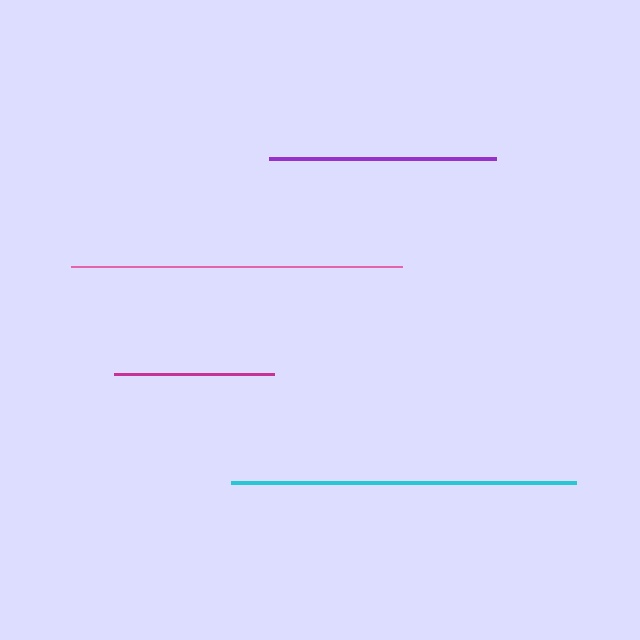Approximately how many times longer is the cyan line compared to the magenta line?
The cyan line is approximately 2.2 times the length of the magenta line.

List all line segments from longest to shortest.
From longest to shortest: cyan, pink, purple, magenta.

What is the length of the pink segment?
The pink segment is approximately 330 pixels long.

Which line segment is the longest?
The cyan line is the longest at approximately 345 pixels.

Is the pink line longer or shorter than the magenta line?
The pink line is longer than the magenta line.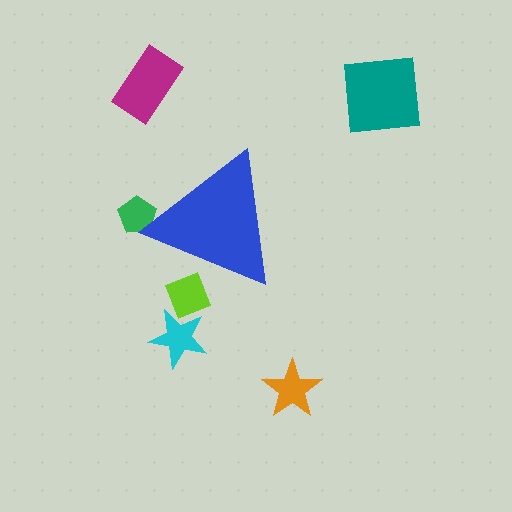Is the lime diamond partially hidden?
Yes, the lime diamond is partially hidden behind the blue triangle.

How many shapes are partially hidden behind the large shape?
2 shapes are partially hidden.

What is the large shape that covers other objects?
A blue triangle.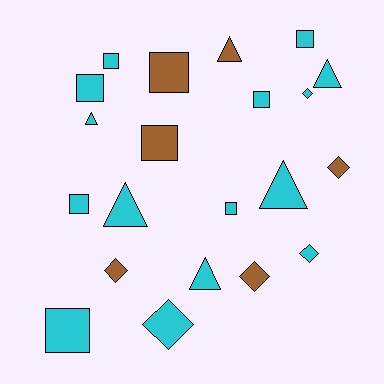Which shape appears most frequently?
Square, with 9 objects.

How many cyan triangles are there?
There are 5 cyan triangles.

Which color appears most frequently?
Cyan, with 15 objects.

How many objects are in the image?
There are 21 objects.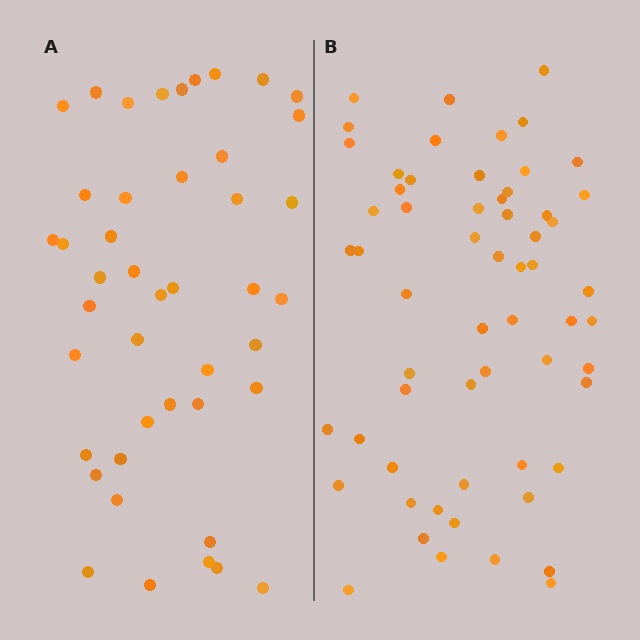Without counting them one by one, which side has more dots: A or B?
Region B (the right region) has more dots.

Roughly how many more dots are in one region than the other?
Region B has approximately 15 more dots than region A.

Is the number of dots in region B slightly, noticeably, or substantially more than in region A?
Region B has noticeably more, but not dramatically so. The ratio is roughly 1.4 to 1.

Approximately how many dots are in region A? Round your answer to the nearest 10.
About 40 dots. (The exact count is 44, which rounds to 40.)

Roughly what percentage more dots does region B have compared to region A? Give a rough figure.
About 35% more.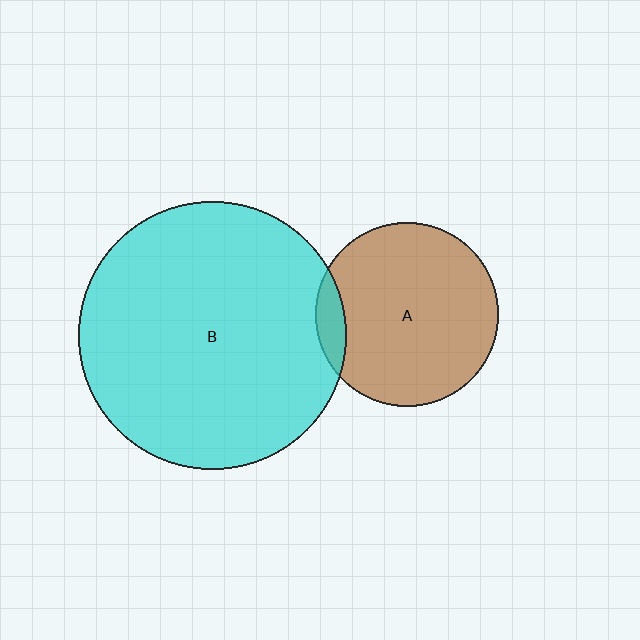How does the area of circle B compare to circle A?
Approximately 2.1 times.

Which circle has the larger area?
Circle B (cyan).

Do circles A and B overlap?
Yes.